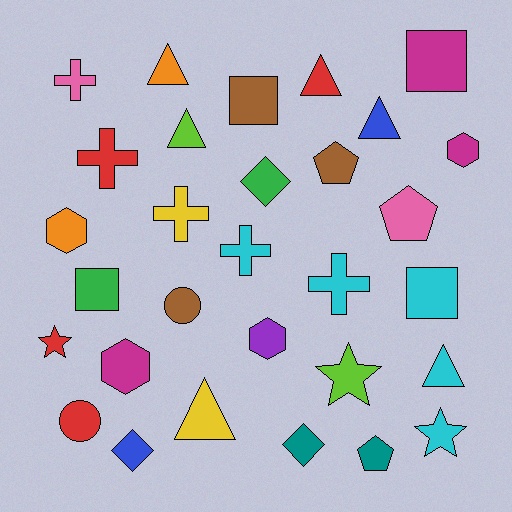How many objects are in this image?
There are 30 objects.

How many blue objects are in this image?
There are 2 blue objects.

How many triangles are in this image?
There are 6 triangles.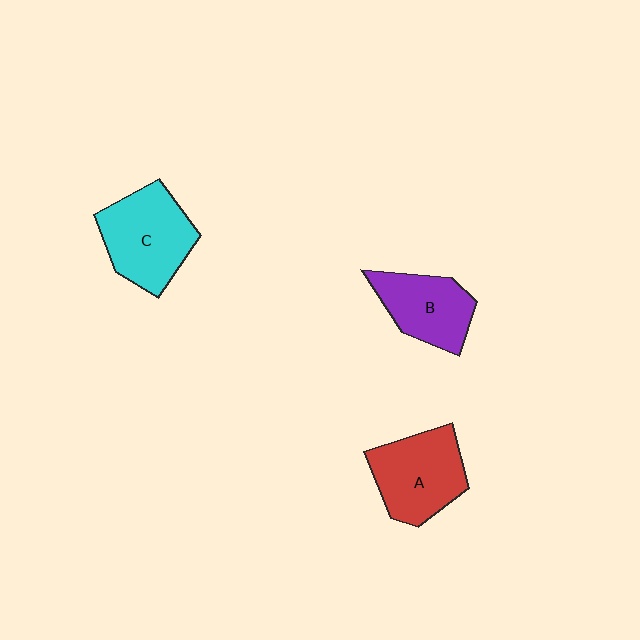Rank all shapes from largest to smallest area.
From largest to smallest: C (cyan), A (red), B (purple).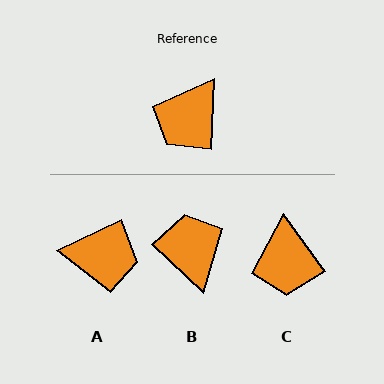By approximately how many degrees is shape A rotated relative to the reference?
Approximately 118 degrees counter-clockwise.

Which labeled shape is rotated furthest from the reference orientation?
B, about 131 degrees away.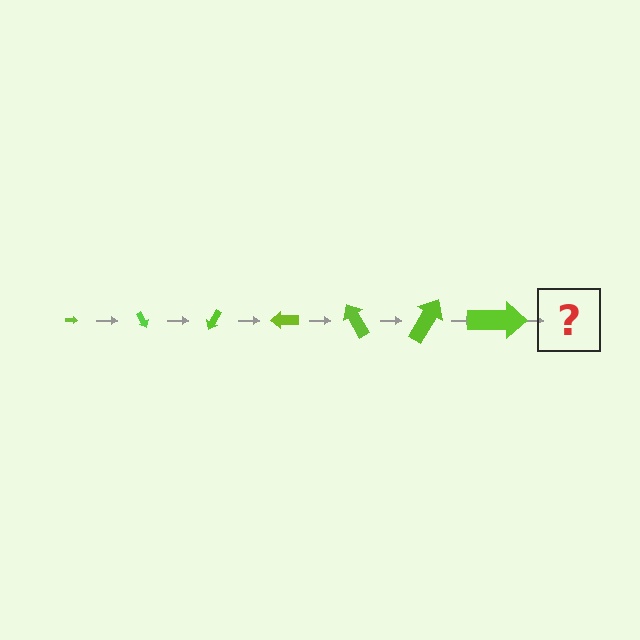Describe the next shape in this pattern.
It should be an arrow, larger than the previous one and rotated 420 degrees from the start.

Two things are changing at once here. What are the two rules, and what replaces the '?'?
The two rules are that the arrow grows larger each step and it rotates 60 degrees each step. The '?' should be an arrow, larger than the previous one and rotated 420 degrees from the start.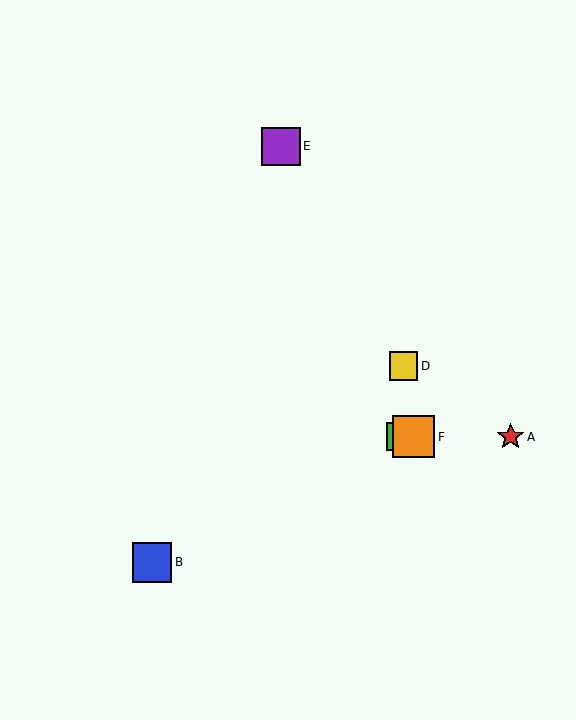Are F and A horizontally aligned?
Yes, both are at y≈437.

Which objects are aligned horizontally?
Objects A, C, F are aligned horizontally.